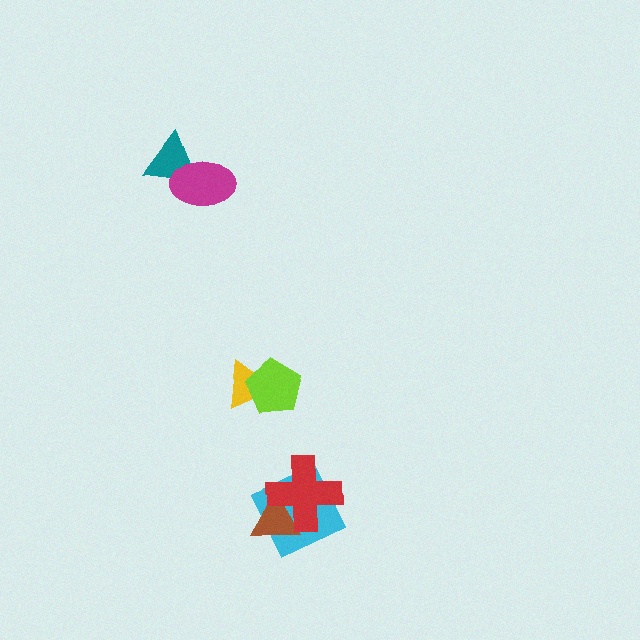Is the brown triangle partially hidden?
Yes, it is partially covered by another shape.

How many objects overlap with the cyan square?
2 objects overlap with the cyan square.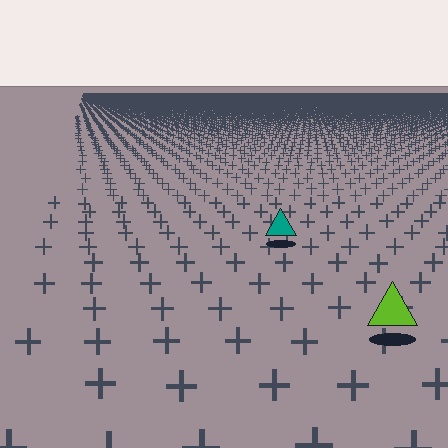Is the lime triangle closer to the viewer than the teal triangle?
Yes. The lime triangle is closer — you can tell from the texture gradient: the ground texture is coarser near it.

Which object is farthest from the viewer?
The teal triangle is farthest from the viewer. It appears smaller and the ground texture around it is denser.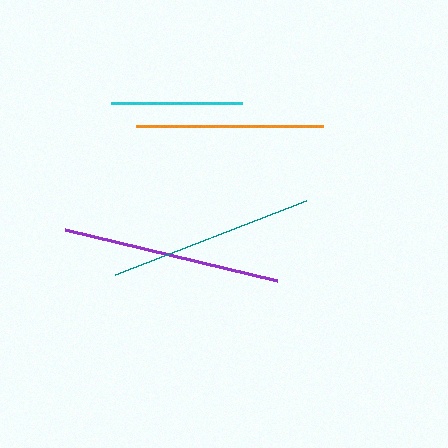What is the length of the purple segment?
The purple segment is approximately 218 pixels long.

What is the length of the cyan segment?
The cyan segment is approximately 131 pixels long.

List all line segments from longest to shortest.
From longest to shortest: purple, teal, orange, cyan.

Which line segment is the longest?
The purple line is the longest at approximately 218 pixels.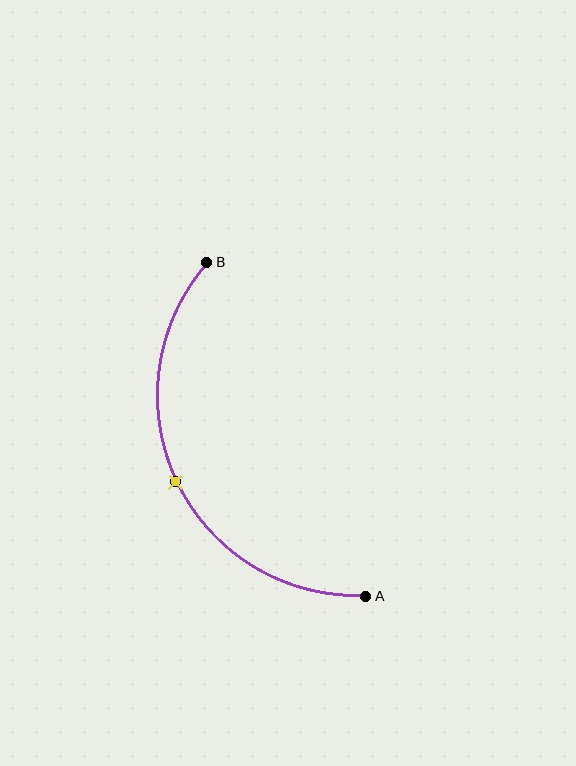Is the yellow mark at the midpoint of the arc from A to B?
Yes. The yellow mark lies on the arc at equal arc-length from both A and B — it is the arc midpoint.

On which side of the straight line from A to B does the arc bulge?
The arc bulges to the left of the straight line connecting A and B.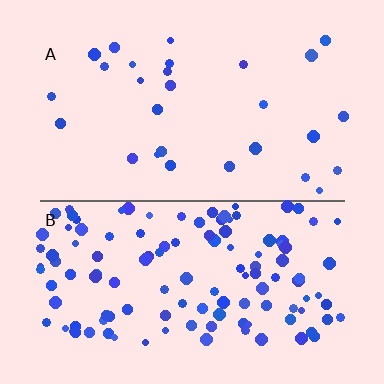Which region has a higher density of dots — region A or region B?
B (the bottom).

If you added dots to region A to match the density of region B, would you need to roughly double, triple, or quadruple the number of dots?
Approximately quadruple.